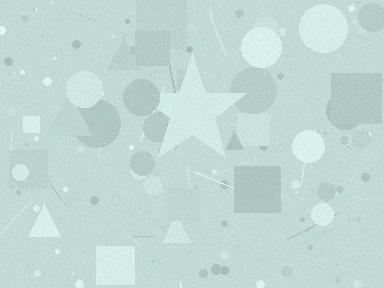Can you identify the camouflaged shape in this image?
The camouflaged shape is a star.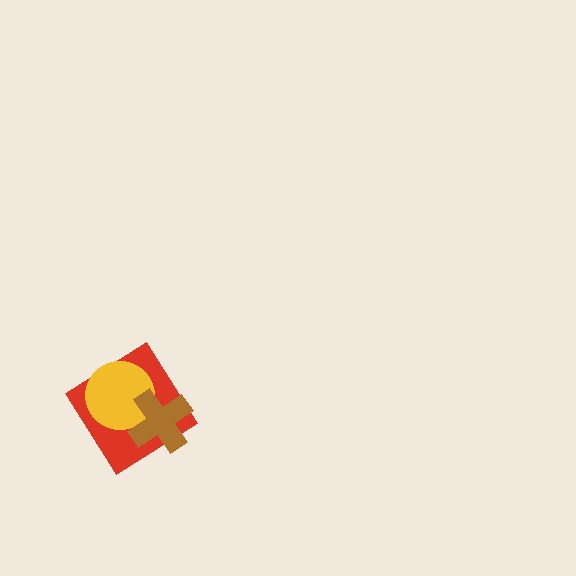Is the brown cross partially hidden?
No, no other shape covers it.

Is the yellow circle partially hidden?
Yes, it is partially covered by another shape.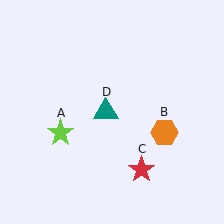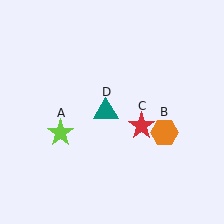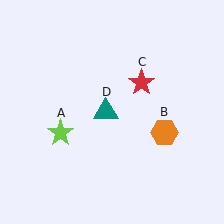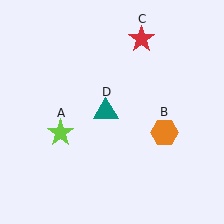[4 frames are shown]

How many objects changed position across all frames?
1 object changed position: red star (object C).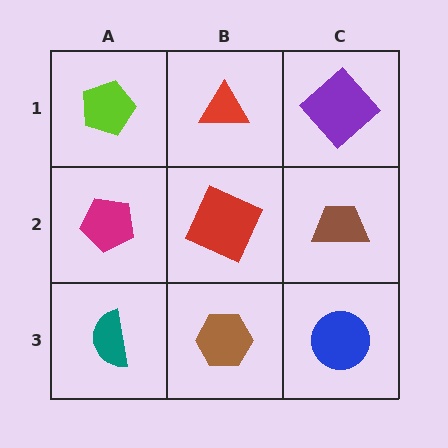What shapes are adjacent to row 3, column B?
A red square (row 2, column B), a teal semicircle (row 3, column A), a blue circle (row 3, column C).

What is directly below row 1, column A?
A magenta pentagon.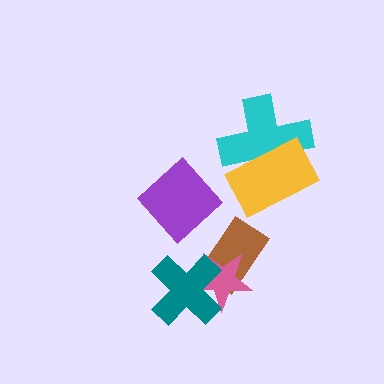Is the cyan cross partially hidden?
Yes, it is partially covered by another shape.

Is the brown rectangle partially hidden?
Yes, it is partially covered by another shape.